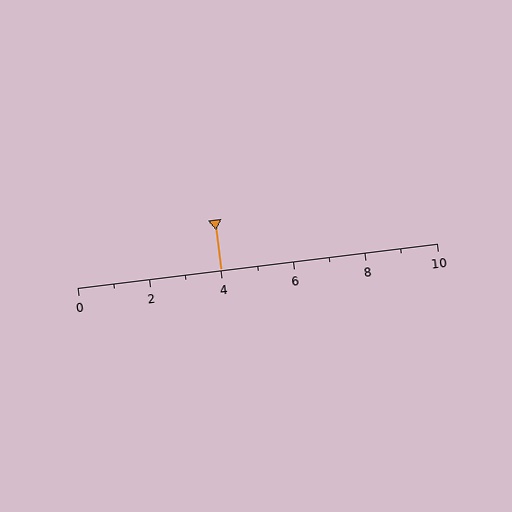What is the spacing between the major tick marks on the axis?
The major ticks are spaced 2 apart.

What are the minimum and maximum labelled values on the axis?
The axis runs from 0 to 10.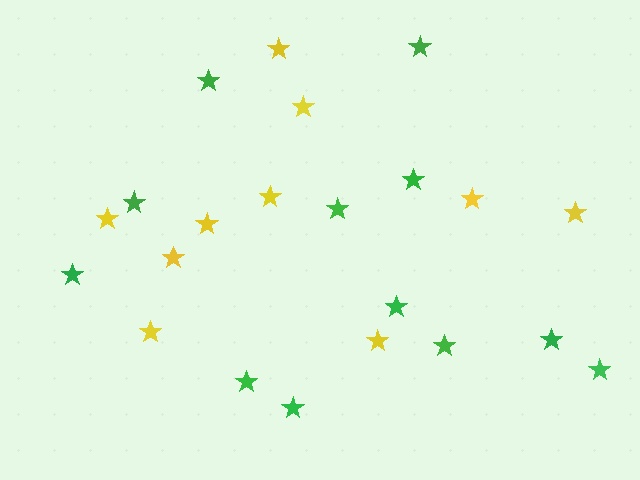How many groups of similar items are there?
There are 2 groups: one group of yellow stars (10) and one group of green stars (12).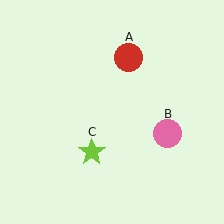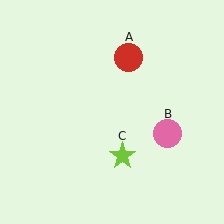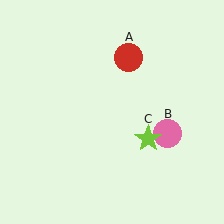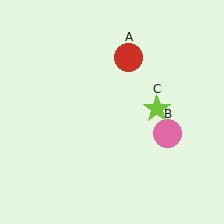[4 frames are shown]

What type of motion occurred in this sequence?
The lime star (object C) rotated counterclockwise around the center of the scene.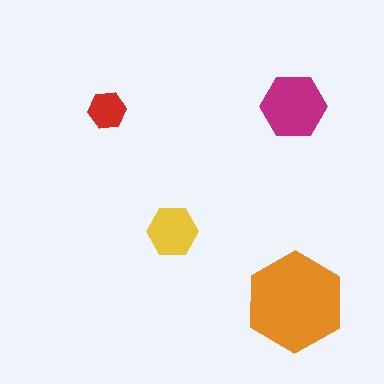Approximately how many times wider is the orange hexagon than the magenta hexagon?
About 1.5 times wider.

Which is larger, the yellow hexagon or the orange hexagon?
The orange one.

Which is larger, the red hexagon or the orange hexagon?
The orange one.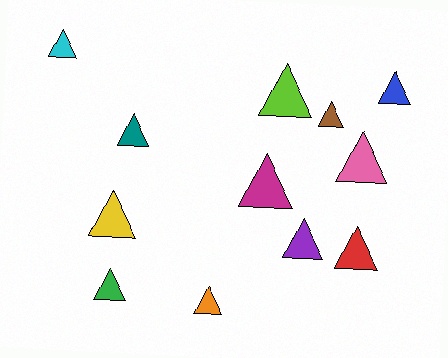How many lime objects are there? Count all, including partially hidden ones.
There is 1 lime object.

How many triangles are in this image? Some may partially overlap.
There are 12 triangles.